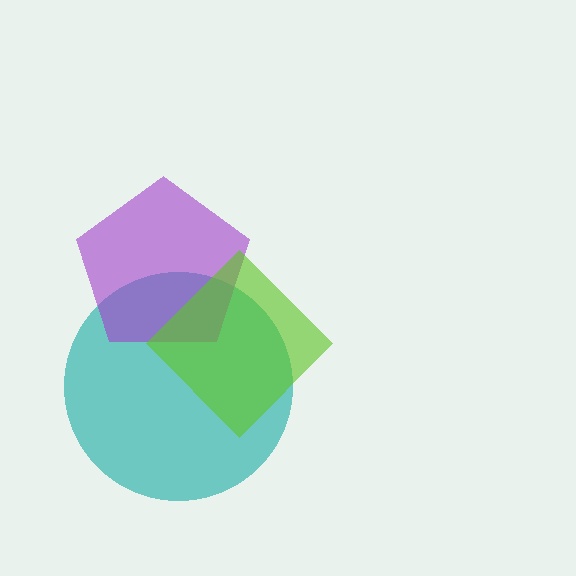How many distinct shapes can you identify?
There are 3 distinct shapes: a teal circle, a purple pentagon, a lime diamond.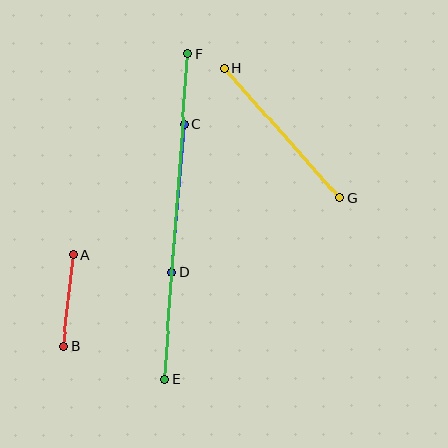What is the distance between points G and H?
The distance is approximately 173 pixels.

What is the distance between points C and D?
The distance is approximately 149 pixels.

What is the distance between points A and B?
The distance is approximately 92 pixels.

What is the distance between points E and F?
The distance is approximately 327 pixels.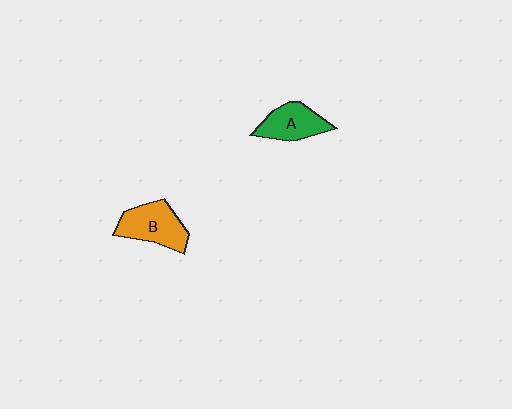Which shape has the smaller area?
Shape A (green).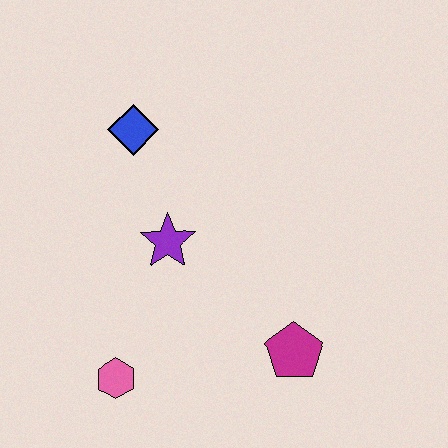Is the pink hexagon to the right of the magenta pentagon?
No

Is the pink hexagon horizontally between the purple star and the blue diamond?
No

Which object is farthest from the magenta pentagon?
The blue diamond is farthest from the magenta pentagon.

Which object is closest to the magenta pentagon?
The purple star is closest to the magenta pentagon.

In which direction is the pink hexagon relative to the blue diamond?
The pink hexagon is below the blue diamond.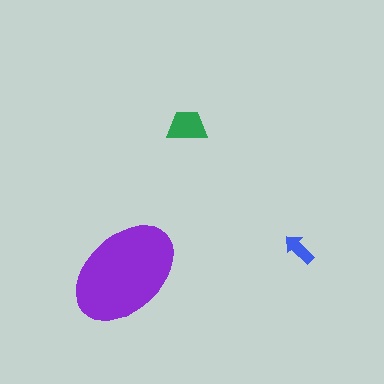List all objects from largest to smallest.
The purple ellipse, the green trapezoid, the blue arrow.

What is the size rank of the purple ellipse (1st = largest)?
1st.